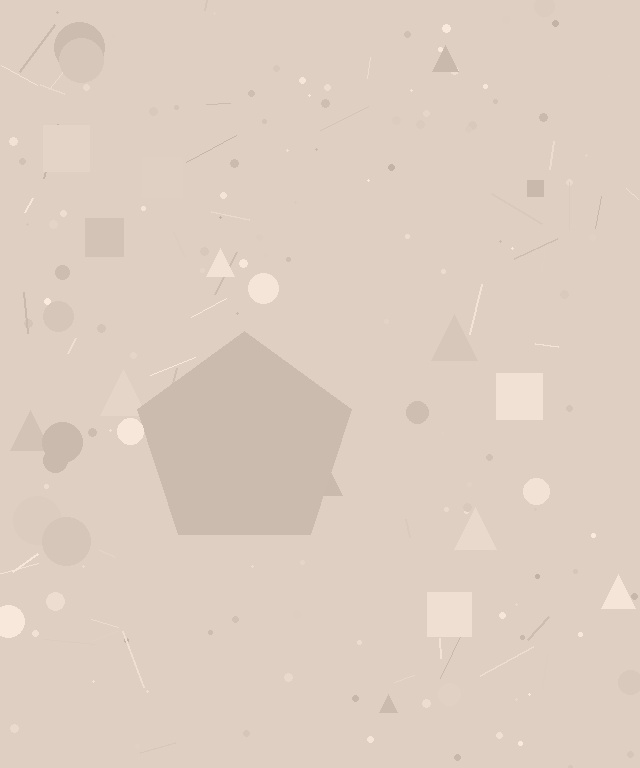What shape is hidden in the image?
A pentagon is hidden in the image.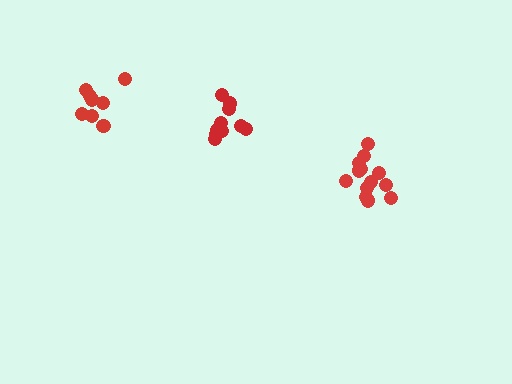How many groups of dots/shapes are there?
There are 3 groups.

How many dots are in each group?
Group 1: 8 dots, Group 2: 13 dots, Group 3: 10 dots (31 total).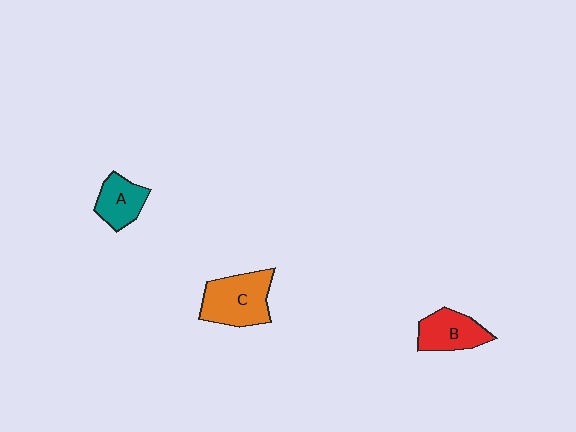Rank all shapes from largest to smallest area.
From largest to smallest: C (orange), B (red), A (teal).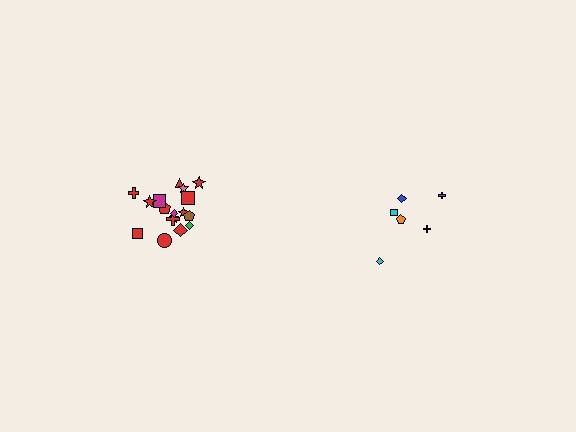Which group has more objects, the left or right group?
The left group.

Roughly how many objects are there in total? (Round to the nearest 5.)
Roughly 25 objects in total.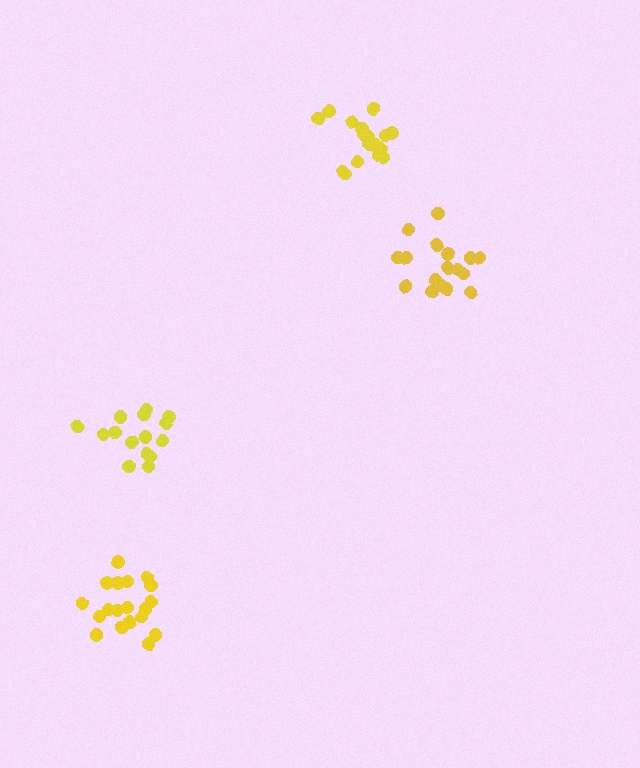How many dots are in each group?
Group 1: 19 dots, Group 2: 19 dots, Group 3: 15 dots, Group 4: 17 dots (70 total).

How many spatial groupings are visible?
There are 4 spatial groupings.